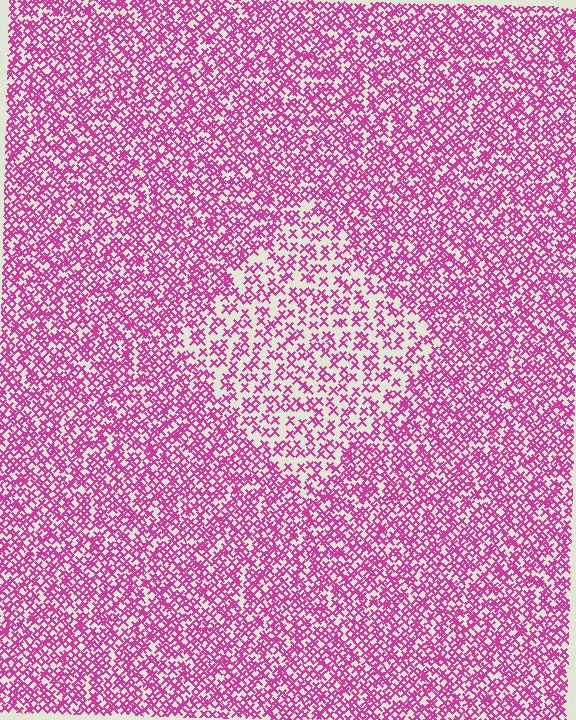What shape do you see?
I see a diamond.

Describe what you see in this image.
The image contains small magenta elements arranged at two different densities. A diamond-shaped region is visible where the elements are less densely packed than the surrounding area.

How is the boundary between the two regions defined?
The boundary is defined by a change in element density (approximately 1.9x ratio). All elements are the same color, size, and shape.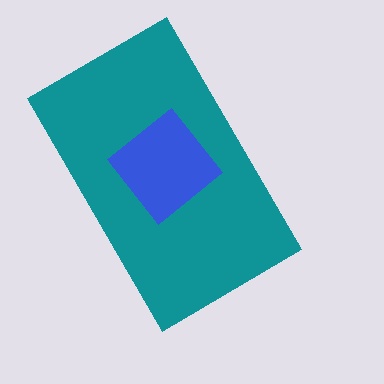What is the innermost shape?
The blue diamond.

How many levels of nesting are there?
2.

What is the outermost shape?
The teal rectangle.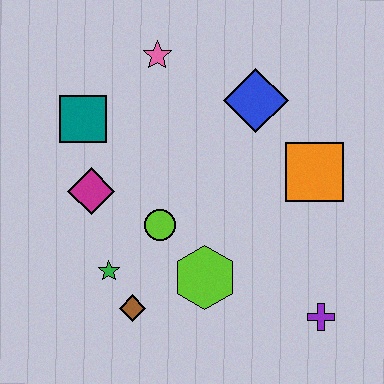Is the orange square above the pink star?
No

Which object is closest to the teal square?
The magenta diamond is closest to the teal square.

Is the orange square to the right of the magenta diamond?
Yes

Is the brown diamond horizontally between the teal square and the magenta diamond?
No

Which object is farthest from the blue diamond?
The brown diamond is farthest from the blue diamond.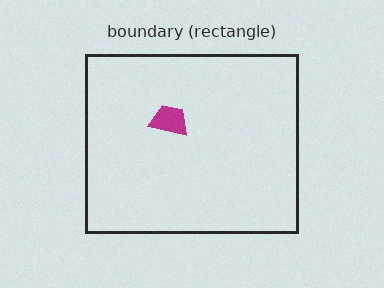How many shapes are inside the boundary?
1 inside, 0 outside.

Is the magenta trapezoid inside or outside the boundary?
Inside.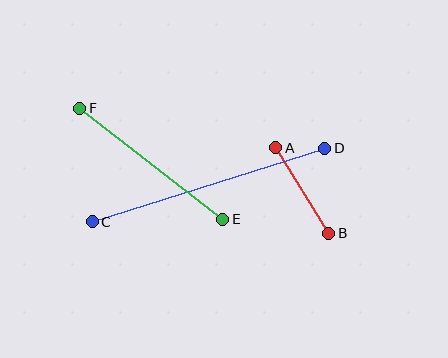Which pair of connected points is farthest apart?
Points C and D are farthest apart.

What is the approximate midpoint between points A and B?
The midpoint is at approximately (302, 190) pixels.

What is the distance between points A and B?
The distance is approximately 101 pixels.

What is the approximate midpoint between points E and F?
The midpoint is at approximately (151, 164) pixels.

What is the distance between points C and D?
The distance is approximately 244 pixels.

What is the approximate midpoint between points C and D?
The midpoint is at approximately (208, 185) pixels.